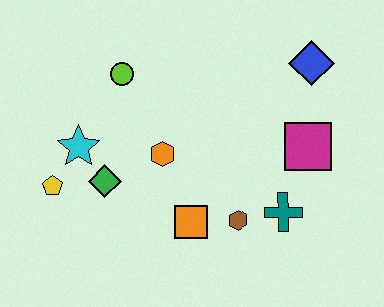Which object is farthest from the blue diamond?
The yellow pentagon is farthest from the blue diamond.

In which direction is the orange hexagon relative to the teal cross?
The orange hexagon is to the left of the teal cross.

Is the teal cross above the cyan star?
No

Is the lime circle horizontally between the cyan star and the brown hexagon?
Yes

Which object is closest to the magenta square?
The teal cross is closest to the magenta square.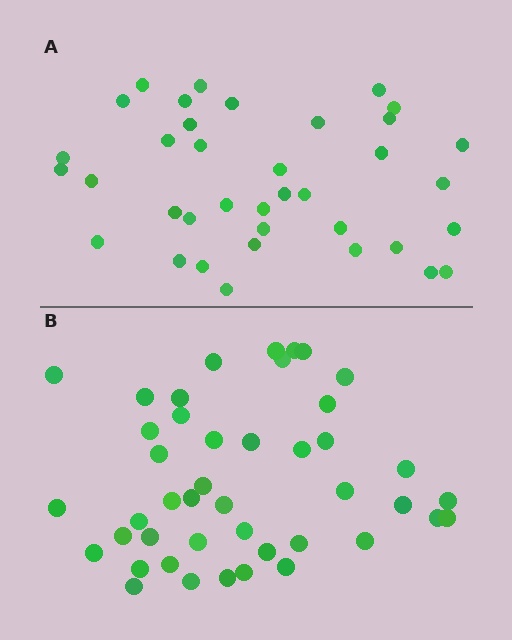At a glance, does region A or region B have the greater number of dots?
Region B (the bottom region) has more dots.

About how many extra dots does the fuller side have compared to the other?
Region B has roughly 8 or so more dots than region A.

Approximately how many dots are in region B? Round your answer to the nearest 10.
About 40 dots. (The exact count is 44, which rounds to 40.)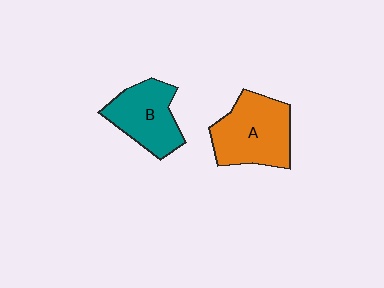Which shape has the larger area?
Shape A (orange).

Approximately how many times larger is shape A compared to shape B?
Approximately 1.2 times.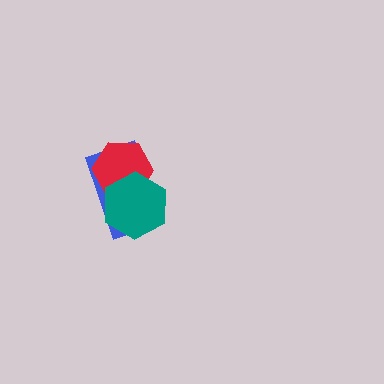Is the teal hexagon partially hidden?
No, no other shape covers it.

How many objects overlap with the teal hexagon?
2 objects overlap with the teal hexagon.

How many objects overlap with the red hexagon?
2 objects overlap with the red hexagon.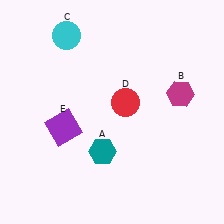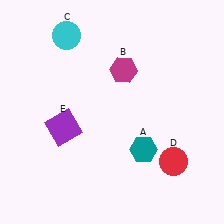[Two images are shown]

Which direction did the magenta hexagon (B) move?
The magenta hexagon (B) moved left.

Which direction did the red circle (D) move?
The red circle (D) moved down.